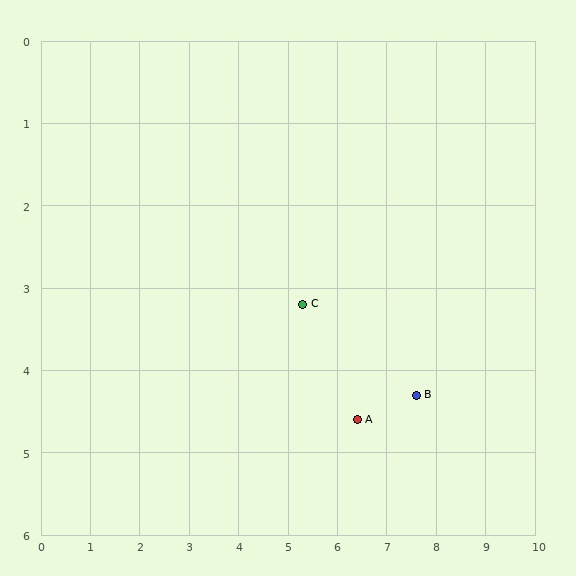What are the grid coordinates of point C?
Point C is at approximately (5.3, 3.2).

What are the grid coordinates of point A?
Point A is at approximately (6.4, 4.6).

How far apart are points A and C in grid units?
Points A and C are about 1.8 grid units apart.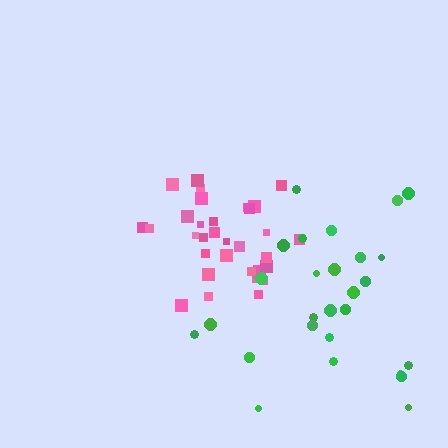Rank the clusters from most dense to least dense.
pink, green.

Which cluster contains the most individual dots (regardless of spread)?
Pink (32).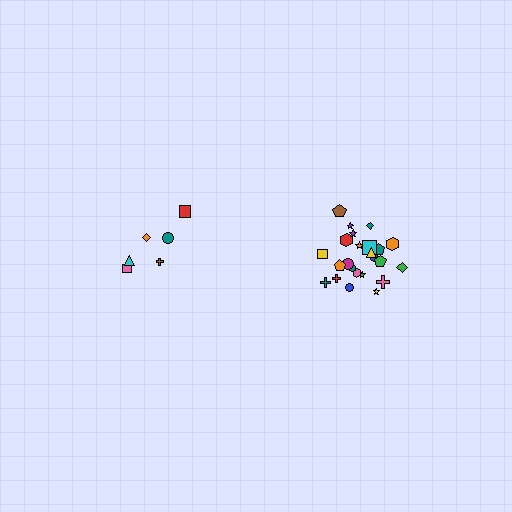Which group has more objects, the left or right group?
The right group.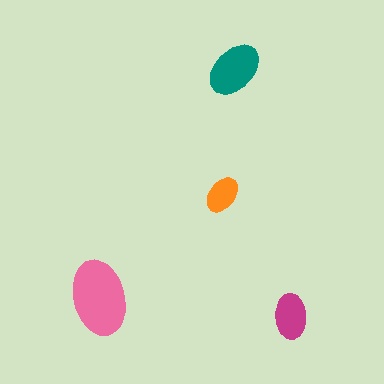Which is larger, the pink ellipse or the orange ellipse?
The pink one.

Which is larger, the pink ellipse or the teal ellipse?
The pink one.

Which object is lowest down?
The magenta ellipse is bottommost.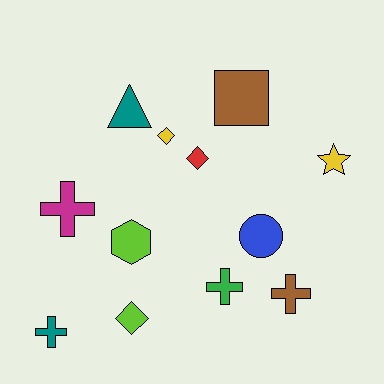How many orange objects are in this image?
There are no orange objects.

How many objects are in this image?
There are 12 objects.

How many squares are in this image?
There is 1 square.